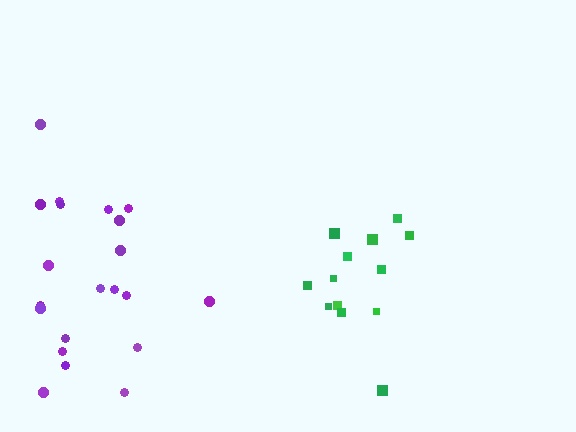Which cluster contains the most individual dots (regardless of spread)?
Purple (21).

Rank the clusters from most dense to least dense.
green, purple.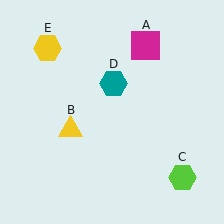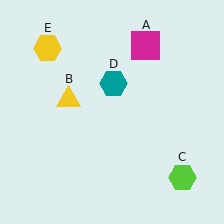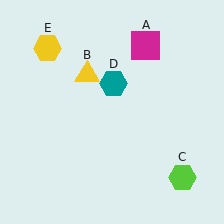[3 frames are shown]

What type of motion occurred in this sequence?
The yellow triangle (object B) rotated clockwise around the center of the scene.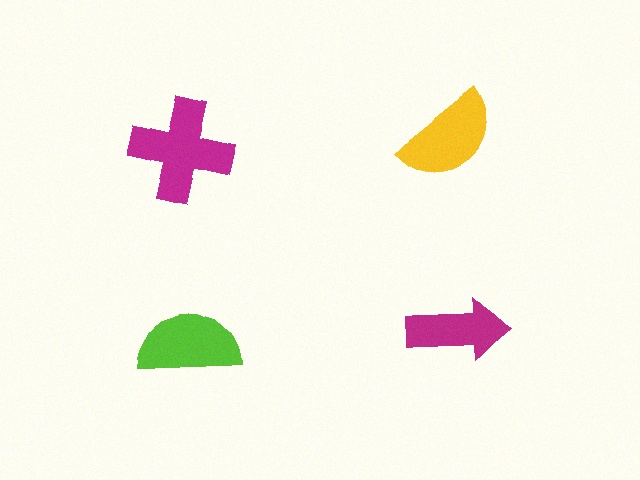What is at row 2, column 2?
A magenta arrow.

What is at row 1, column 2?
A yellow semicircle.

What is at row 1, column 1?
A magenta cross.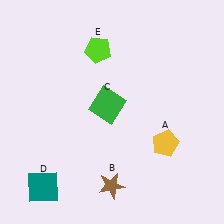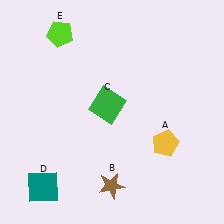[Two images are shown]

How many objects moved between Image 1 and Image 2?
1 object moved between the two images.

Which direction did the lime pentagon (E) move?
The lime pentagon (E) moved left.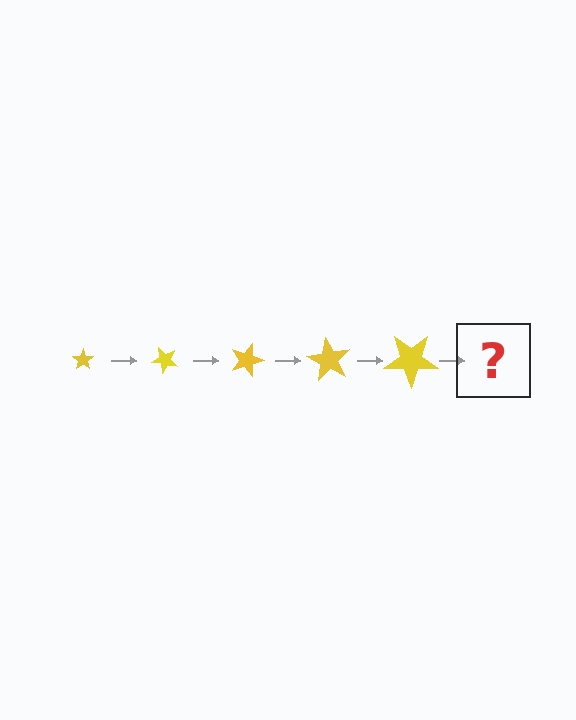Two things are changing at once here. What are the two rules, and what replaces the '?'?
The two rules are that the star grows larger each step and it rotates 45 degrees each step. The '?' should be a star, larger than the previous one and rotated 225 degrees from the start.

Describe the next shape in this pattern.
It should be a star, larger than the previous one and rotated 225 degrees from the start.